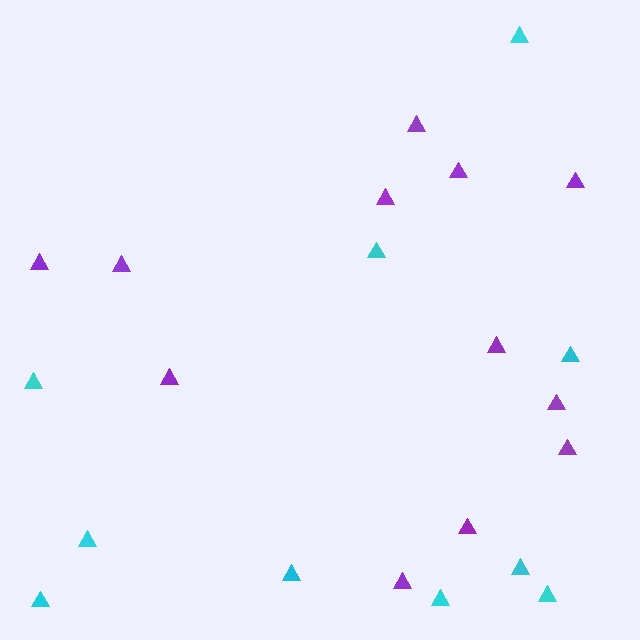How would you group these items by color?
There are 2 groups: one group of cyan triangles (10) and one group of purple triangles (12).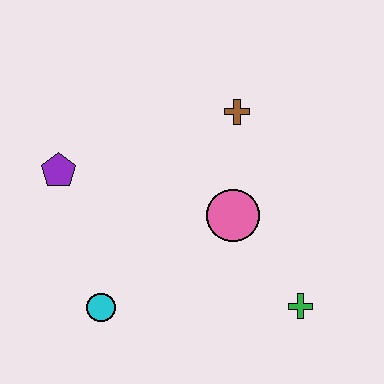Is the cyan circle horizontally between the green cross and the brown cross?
No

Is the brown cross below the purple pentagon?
No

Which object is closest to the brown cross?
The pink circle is closest to the brown cross.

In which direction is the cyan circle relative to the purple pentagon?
The cyan circle is below the purple pentagon.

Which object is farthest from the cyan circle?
The brown cross is farthest from the cyan circle.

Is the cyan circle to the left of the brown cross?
Yes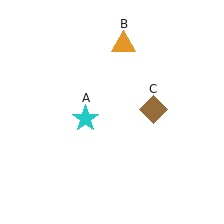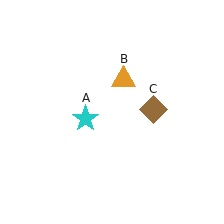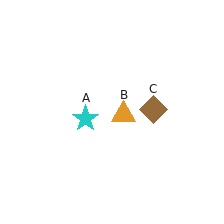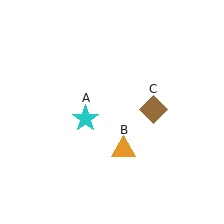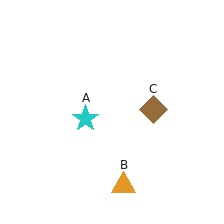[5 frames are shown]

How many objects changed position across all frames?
1 object changed position: orange triangle (object B).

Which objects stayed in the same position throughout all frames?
Cyan star (object A) and brown diamond (object C) remained stationary.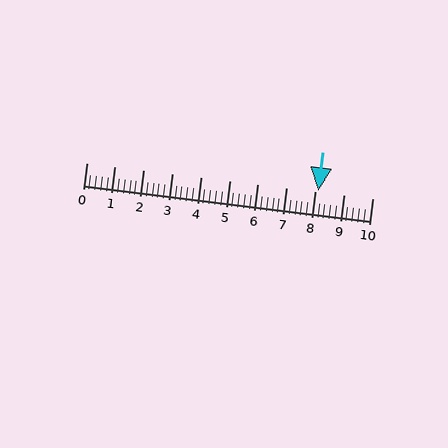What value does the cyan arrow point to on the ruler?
The cyan arrow points to approximately 8.1.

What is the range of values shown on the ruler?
The ruler shows values from 0 to 10.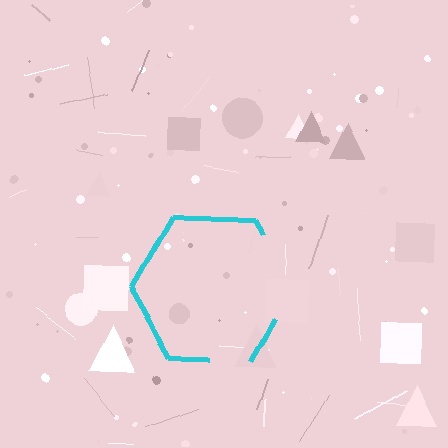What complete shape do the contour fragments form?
The contour fragments form a hexagon.